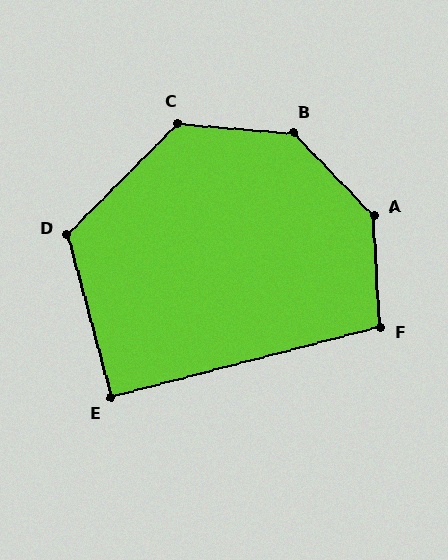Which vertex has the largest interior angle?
A, at approximately 139 degrees.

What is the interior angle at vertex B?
Approximately 138 degrees (obtuse).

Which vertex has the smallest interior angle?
E, at approximately 90 degrees.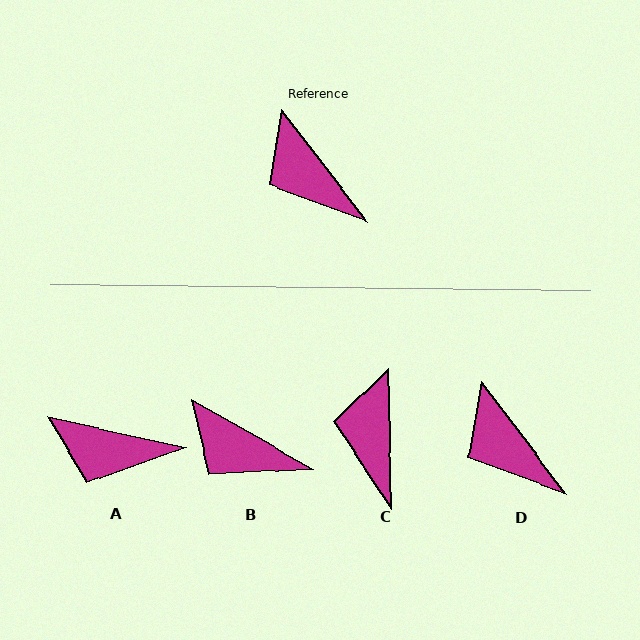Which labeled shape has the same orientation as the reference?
D.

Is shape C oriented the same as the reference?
No, it is off by about 36 degrees.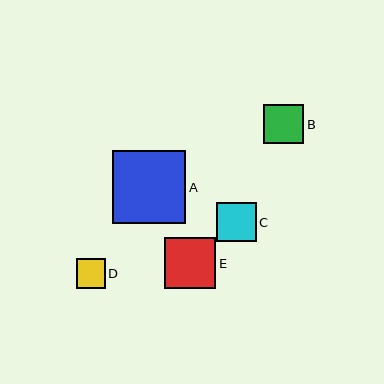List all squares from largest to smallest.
From largest to smallest: A, E, B, C, D.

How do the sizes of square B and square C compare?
Square B and square C are approximately the same size.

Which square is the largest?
Square A is the largest with a size of approximately 73 pixels.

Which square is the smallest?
Square D is the smallest with a size of approximately 29 pixels.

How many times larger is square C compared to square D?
Square C is approximately 1.4 times the size of square D.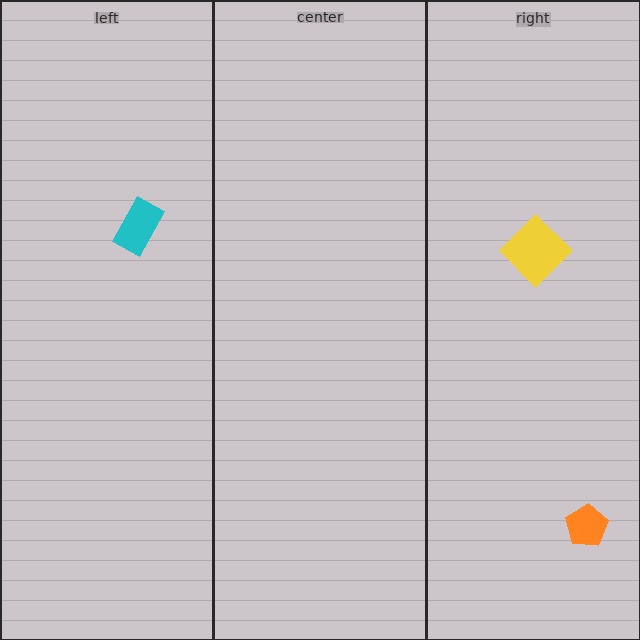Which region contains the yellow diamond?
The right region.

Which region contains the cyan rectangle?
The left region.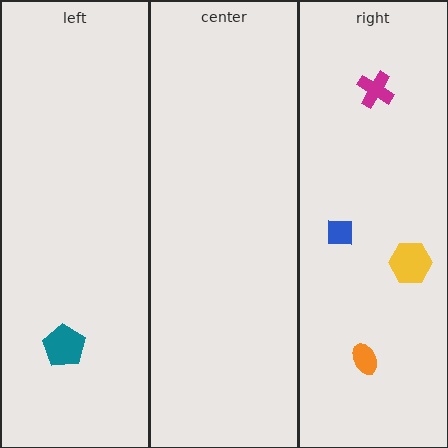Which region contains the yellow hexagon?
The right region.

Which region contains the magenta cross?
The right region.